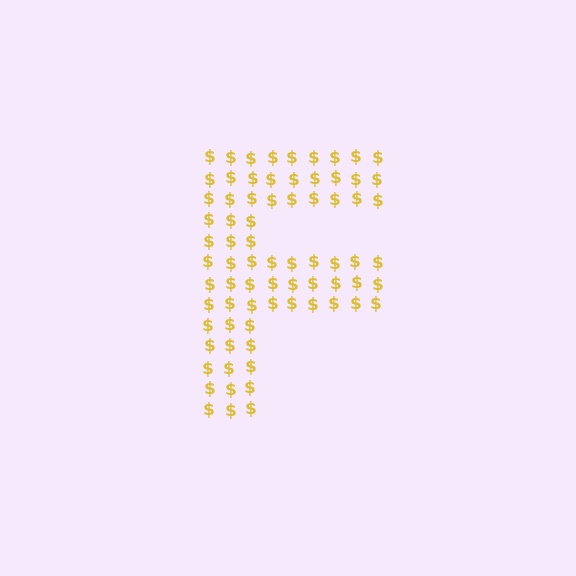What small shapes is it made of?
It is made of small dollar signs.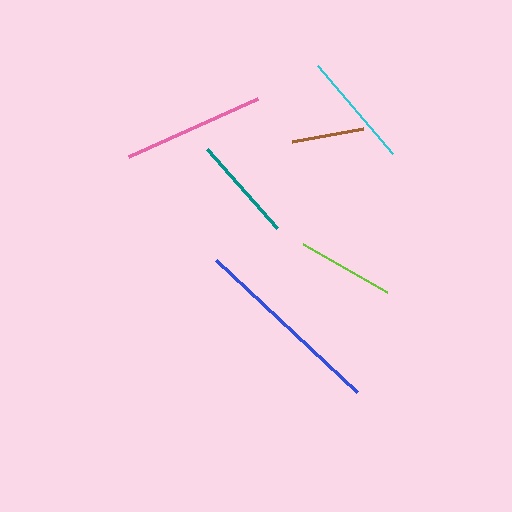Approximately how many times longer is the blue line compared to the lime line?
The blue line is approximately 2.0 times the length of the lime line.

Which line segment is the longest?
The blue line is the longest at approximately 193 pixels.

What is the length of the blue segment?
The blue segment is approximately 193 pixels long.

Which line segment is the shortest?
The brown line is the shortest at approximately 72 pixels.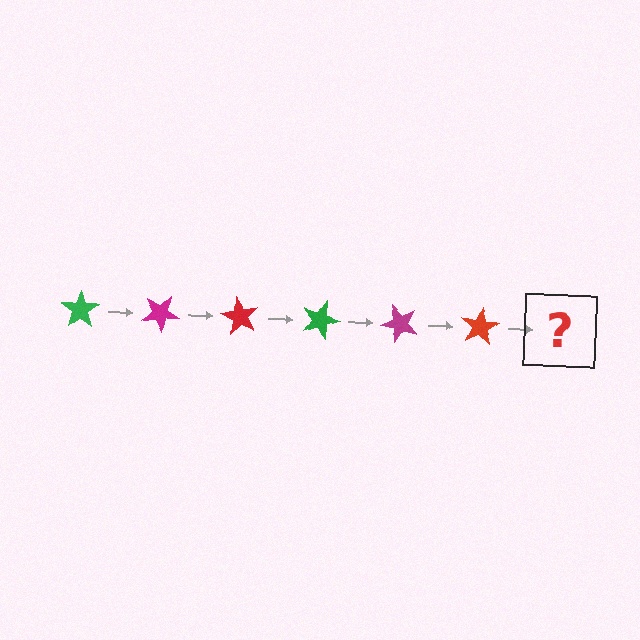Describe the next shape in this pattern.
It should be a green star, rotated 180 degrees from the start.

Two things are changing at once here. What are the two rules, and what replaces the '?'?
The two rules are that it rotates 30 degrees each step and the color cycles through green, magenta, and red. The '?' should be a green star, rotated 180 degrees from the start.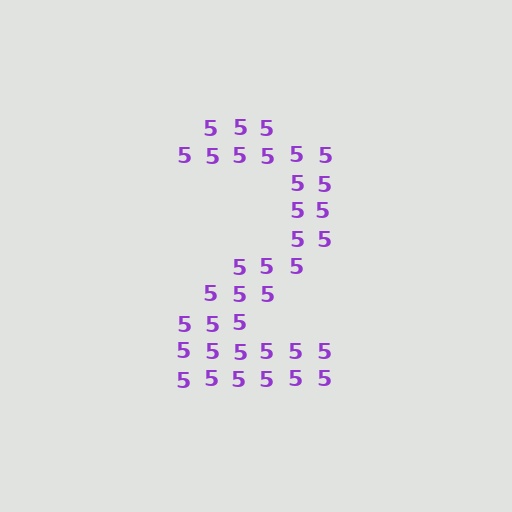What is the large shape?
The large shape is the digit 2.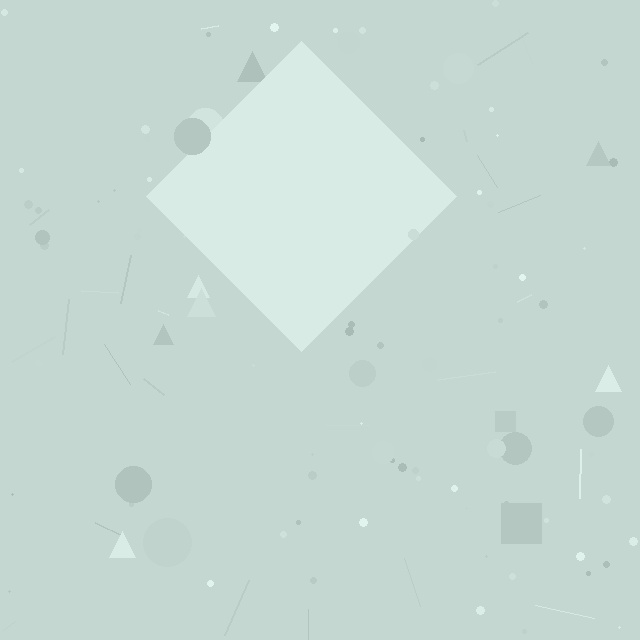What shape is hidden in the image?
A diamond is hidden in the image.